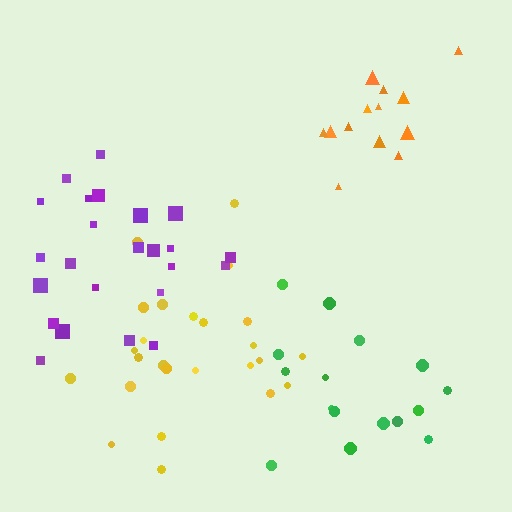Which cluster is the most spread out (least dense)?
Green.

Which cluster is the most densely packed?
Orange.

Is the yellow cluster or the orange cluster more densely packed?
Orange.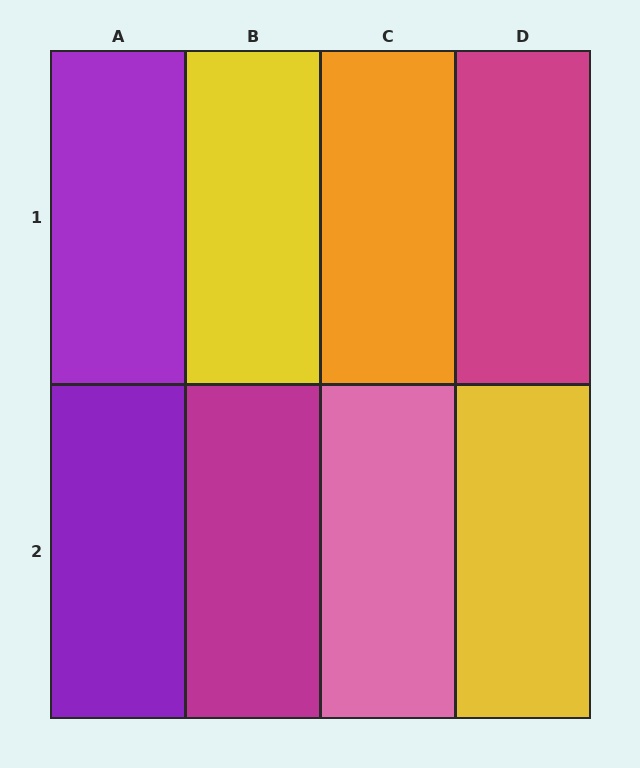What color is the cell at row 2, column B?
Magenta.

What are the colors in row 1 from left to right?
Purple, yellow, orange, magenta.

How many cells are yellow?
2 cells are yellow.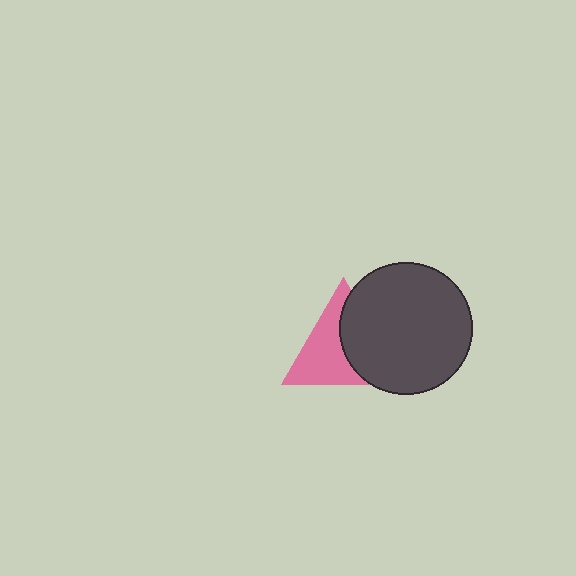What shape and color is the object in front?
The object in front is a dark gray circle.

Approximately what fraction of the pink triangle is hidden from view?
Roughly 45% of the pink triangle is hidden behind the dark gray circle.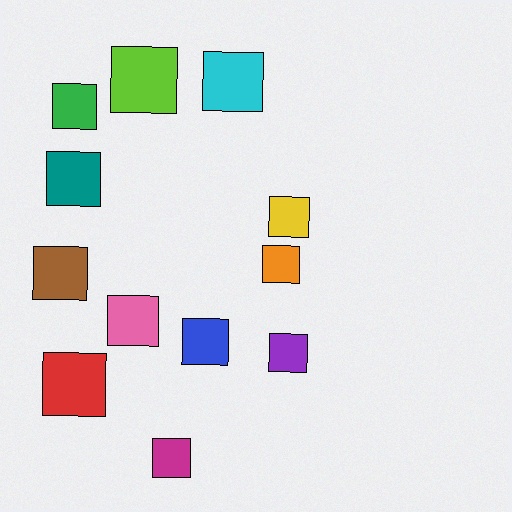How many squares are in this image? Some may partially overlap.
There are 12 squares.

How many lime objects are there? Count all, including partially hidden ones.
There is 1 lime object.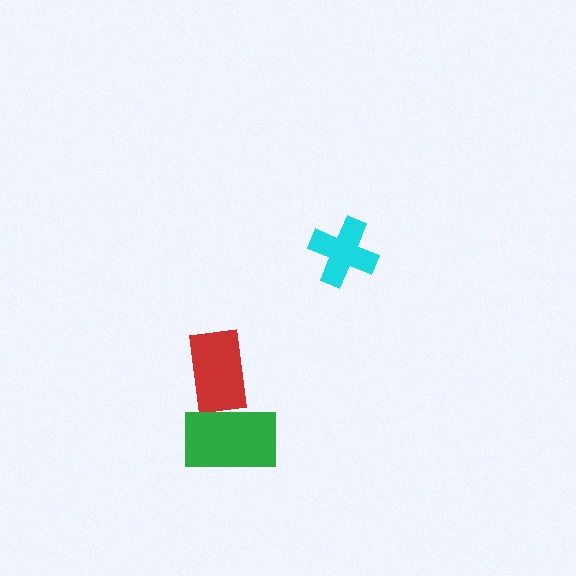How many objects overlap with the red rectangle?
1 object overlaps with the red rectangle.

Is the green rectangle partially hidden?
No, no other shape covers it.